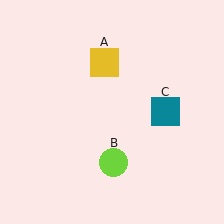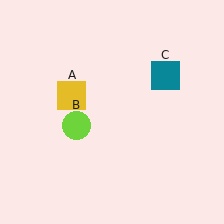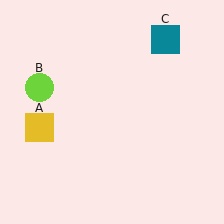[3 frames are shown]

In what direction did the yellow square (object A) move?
The yellow square (object A) moved down and to the left.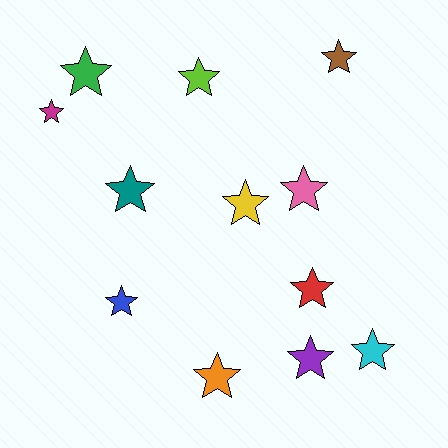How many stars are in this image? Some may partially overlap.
There are 12 stars.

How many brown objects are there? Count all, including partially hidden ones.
There is 1 brown object.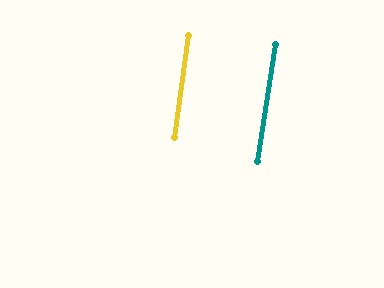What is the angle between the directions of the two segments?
Approximately 1 degree.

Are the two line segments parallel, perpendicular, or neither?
Parallel — their directions differ by only 1.0°.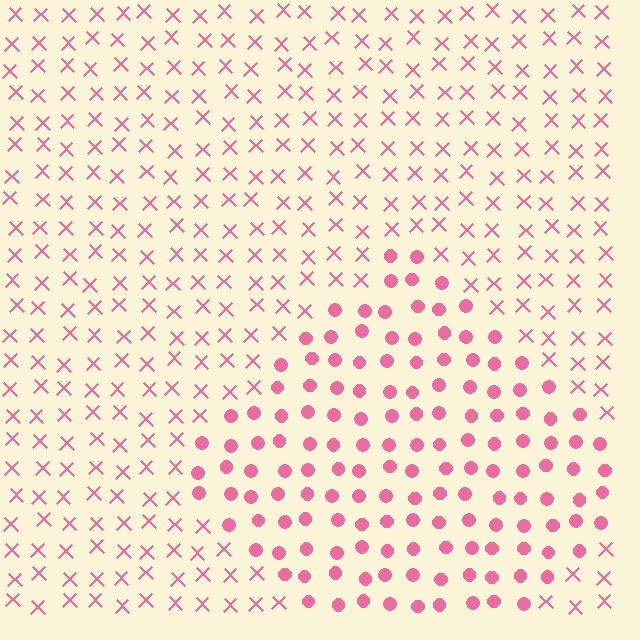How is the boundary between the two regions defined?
The boundary is defined by a change in element shape: circles inside vs. X marks outside. All elements share the same color and spacing.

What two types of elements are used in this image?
The image uses circles inside the diamond region and X marks outside it.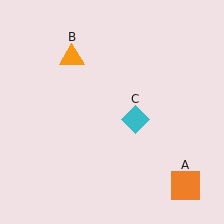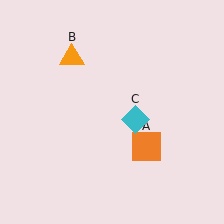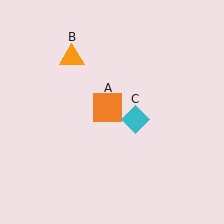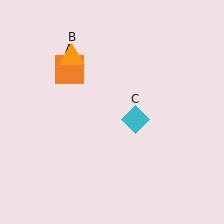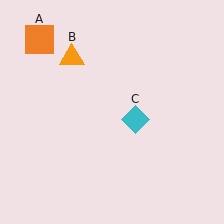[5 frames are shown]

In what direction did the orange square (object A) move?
The orange square (object A) moved up and to the left.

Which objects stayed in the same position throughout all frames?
Orange triangle (object B) and cyan diamond (object C) remained stationary.